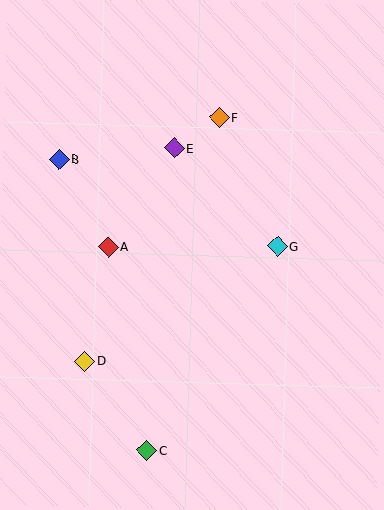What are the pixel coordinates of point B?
Point B is at (59, 159).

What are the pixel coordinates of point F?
Point F is at (219, 118).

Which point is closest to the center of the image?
Point A at (108, 247) is closest to the center.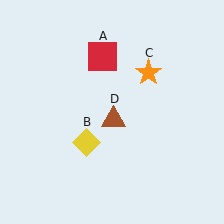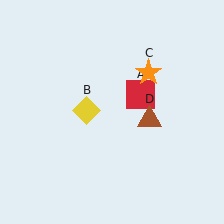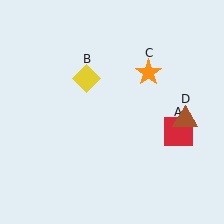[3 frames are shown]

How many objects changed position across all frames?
3 objects changed position: red square (object A), yellow diamond (object B), brown triangle (object D).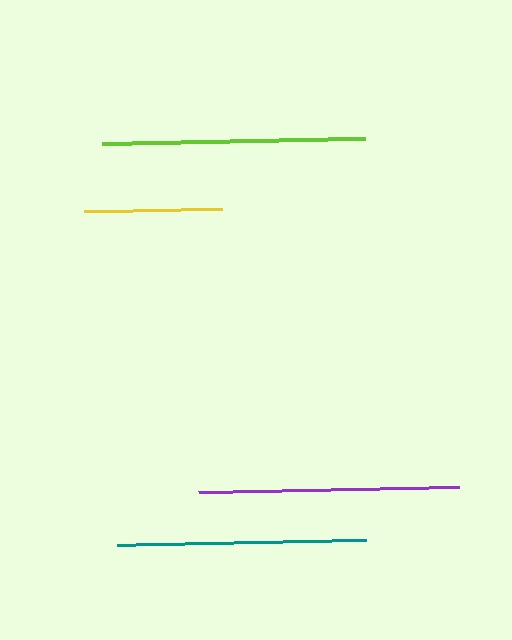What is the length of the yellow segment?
The yellow segment is approximately 137 pixels long.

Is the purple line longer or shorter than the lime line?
The lime line is longer than the purple line.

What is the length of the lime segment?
The lime segment is approximately 263 pixels long.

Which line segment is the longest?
The lime line is the longest at approximately 263 pixels.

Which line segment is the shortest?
The yellow line is the shortest at approximately 137 pixels.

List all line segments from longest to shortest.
From longest to shortest: lime, purple, teal, yellow.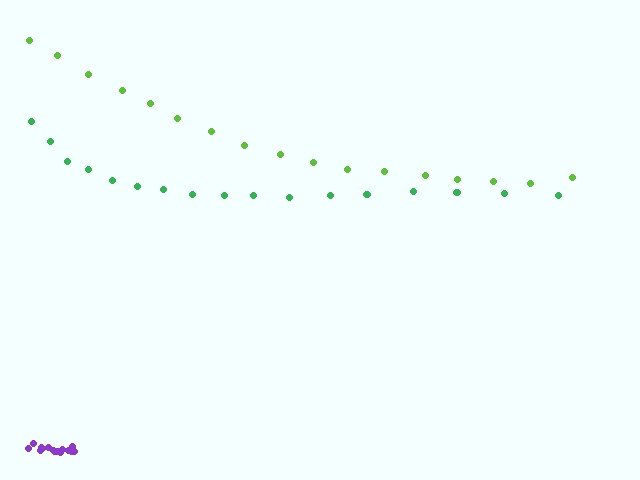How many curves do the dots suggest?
There are 3 distinct paths.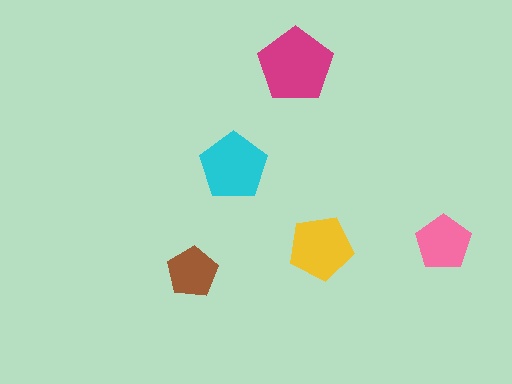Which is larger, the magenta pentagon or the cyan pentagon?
The magenta one.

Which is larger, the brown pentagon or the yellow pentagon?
The yellow one.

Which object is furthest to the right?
The pink pentagon is rightmost.